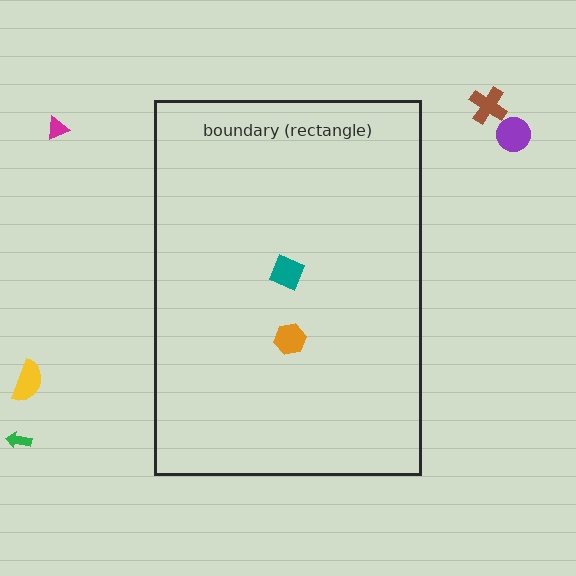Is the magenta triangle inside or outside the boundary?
Outside.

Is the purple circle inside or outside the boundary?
Outside.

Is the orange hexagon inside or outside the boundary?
Inside.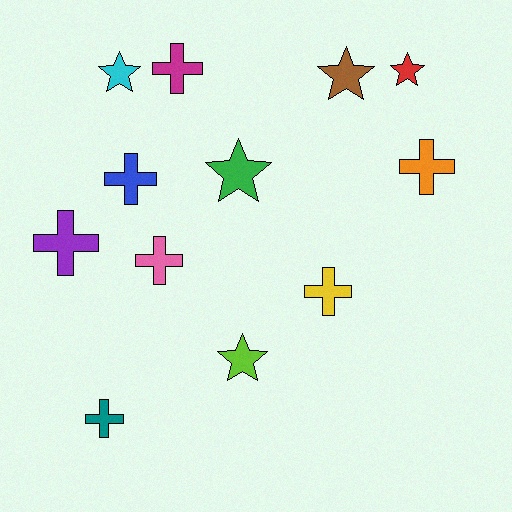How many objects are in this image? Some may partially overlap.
There are 12 objects.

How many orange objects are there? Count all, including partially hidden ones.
There is 1 orange object.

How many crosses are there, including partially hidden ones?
There are 7 crosses.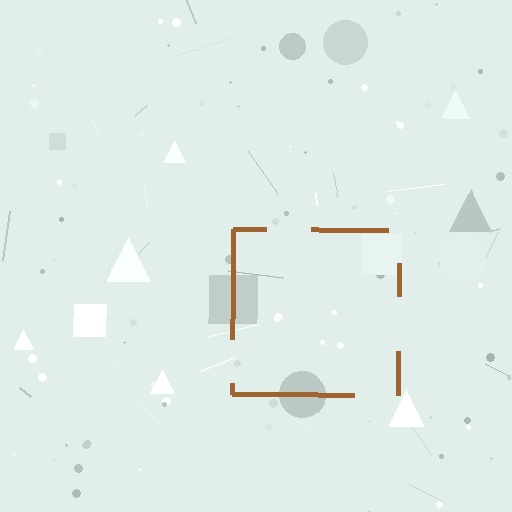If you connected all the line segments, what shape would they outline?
They would outline a square.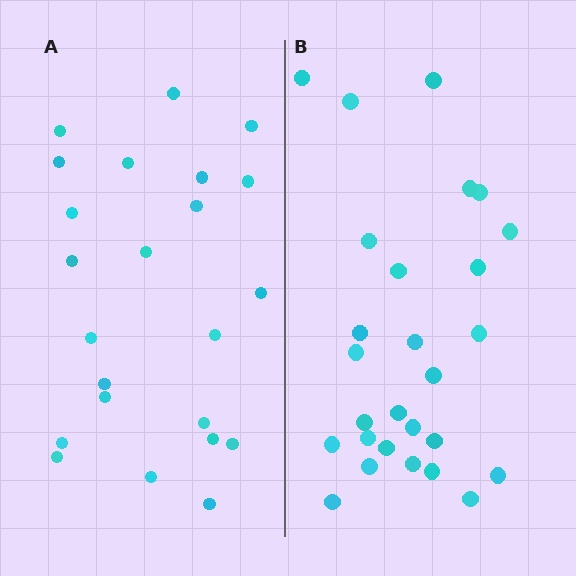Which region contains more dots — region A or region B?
Region B (the right region) has more dots.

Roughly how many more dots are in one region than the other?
Region B has about 4 more dots than region A.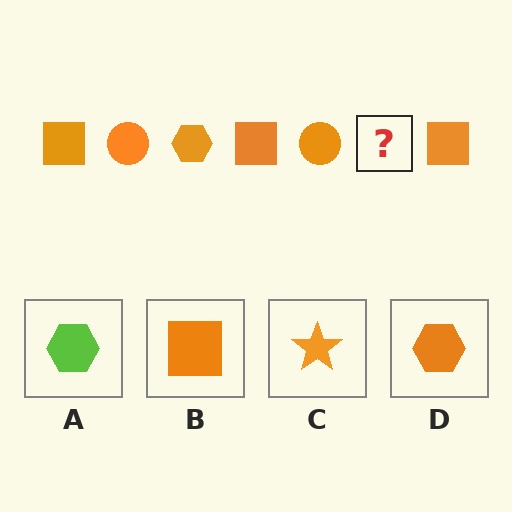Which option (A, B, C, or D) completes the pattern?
D.